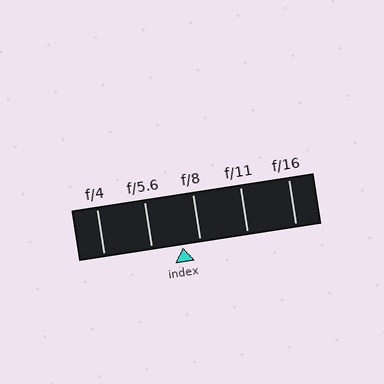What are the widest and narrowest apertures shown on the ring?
The widest aperture shown is f/4 and the narrowest is f/16.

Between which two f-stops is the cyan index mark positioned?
The index mark is between f/5.6 and f/8.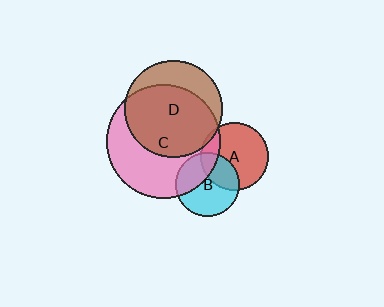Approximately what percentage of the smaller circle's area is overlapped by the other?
Approximately 35%.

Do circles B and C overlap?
Yes.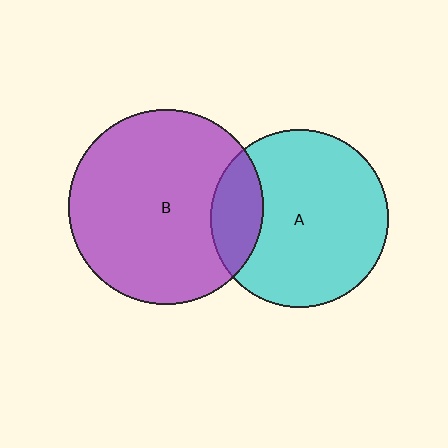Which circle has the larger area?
Circle B (purple).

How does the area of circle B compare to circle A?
Approximately 1.2 times.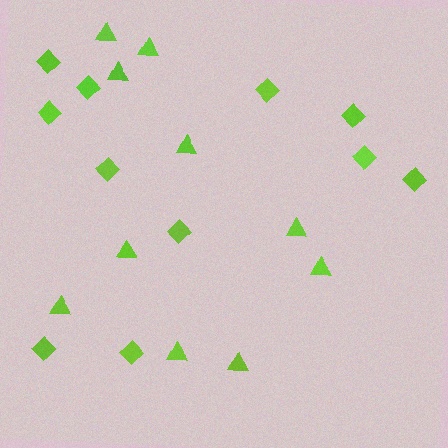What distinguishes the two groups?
There are 2 groups: one group of triangles (10) and one group of diamonds (11).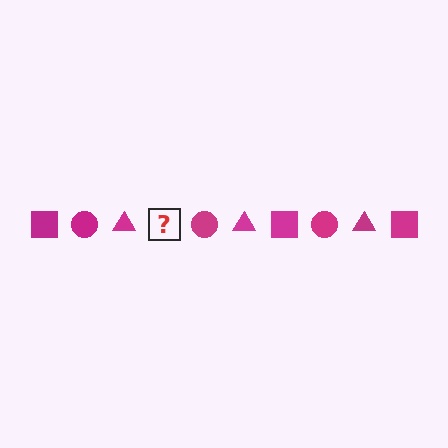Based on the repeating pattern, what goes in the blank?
The blank should be a magenta square.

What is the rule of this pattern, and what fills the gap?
The rule is that the pattern cycles through square, circle, triangle shapes in magenta. The gap should be filled with a magenta square.